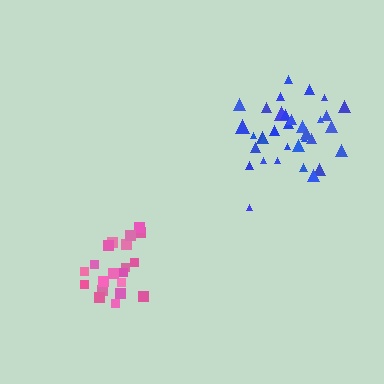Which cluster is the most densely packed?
Blue.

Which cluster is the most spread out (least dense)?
Pink.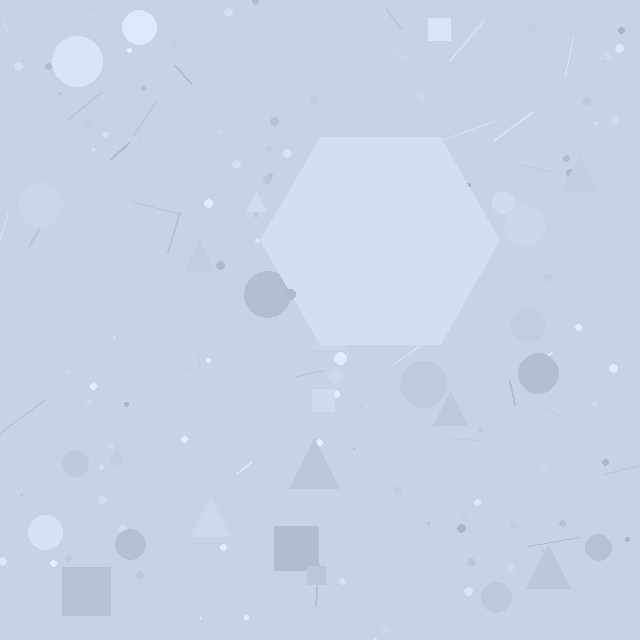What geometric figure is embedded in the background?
A hexagon is embedded in the background.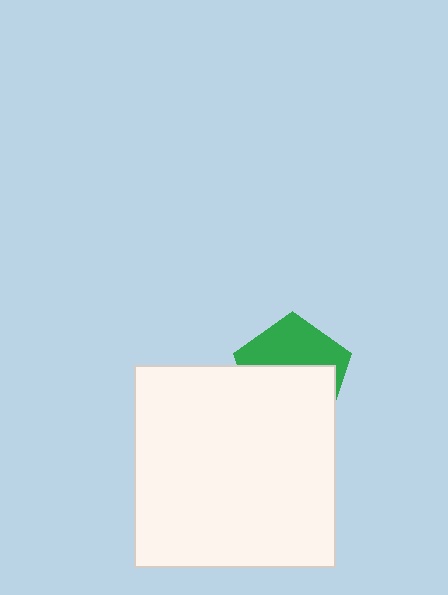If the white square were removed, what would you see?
You would see the complete green pentagon.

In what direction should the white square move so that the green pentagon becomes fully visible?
The white square should move down. That is the shortest direction to clear the overlap and leave the green pentagon fully visible.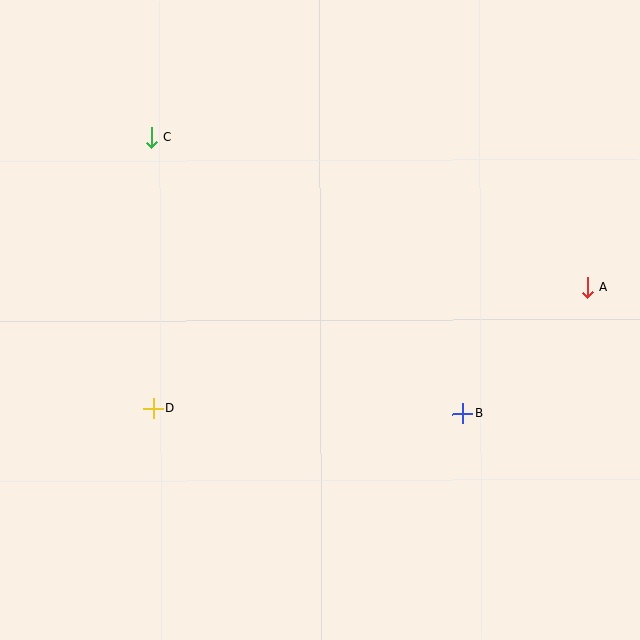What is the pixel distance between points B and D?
The distance between B and D is 309 pixels.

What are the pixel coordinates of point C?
Point C is at (152, 137).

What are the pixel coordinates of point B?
Point B is at (463, 414).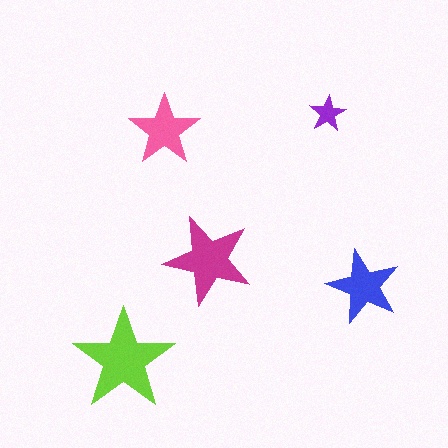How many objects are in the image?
There are 5 objects in the image.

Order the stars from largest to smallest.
the lime one, the magenta one, the blue one, the pink one, the purple one.